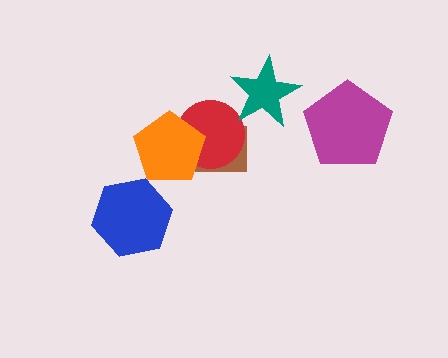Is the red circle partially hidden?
Yes, it is partially covered by another shape.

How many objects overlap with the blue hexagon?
0 objects overlap with the blue hexagon.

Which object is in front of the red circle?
The orange pentagon is in front of the red circle.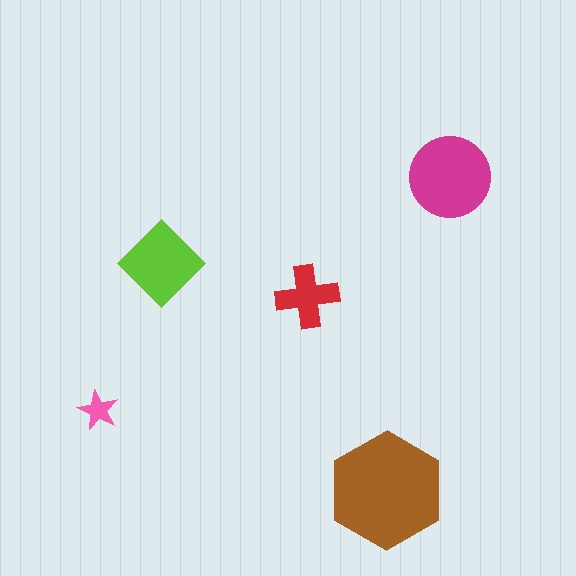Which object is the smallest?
The pink star.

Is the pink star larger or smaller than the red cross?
Smaller.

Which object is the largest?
The brown hexagon.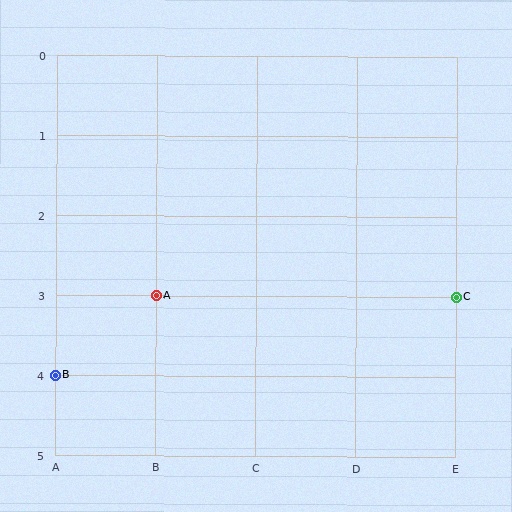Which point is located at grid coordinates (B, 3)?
Point A is at (B, 3).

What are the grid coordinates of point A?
Point A is at grid coordinates (B, 3).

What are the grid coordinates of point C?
Point C is at grid coordinates (E, 3).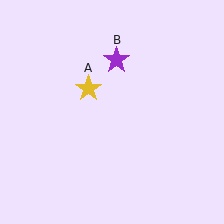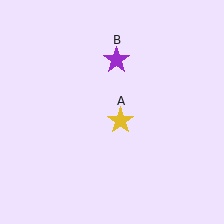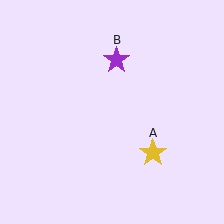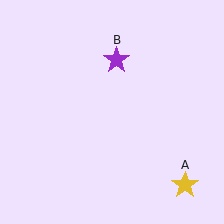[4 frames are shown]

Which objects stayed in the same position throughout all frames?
Purple star (object B) remained stationary.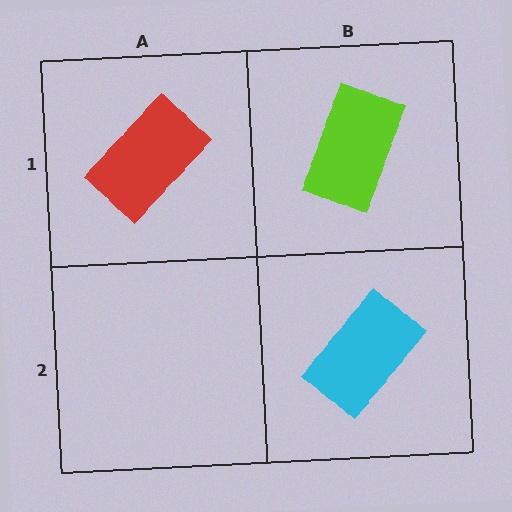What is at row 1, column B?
A lime rectangle.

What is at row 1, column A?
A red rectangle.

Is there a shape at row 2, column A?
No, that cell is empty.